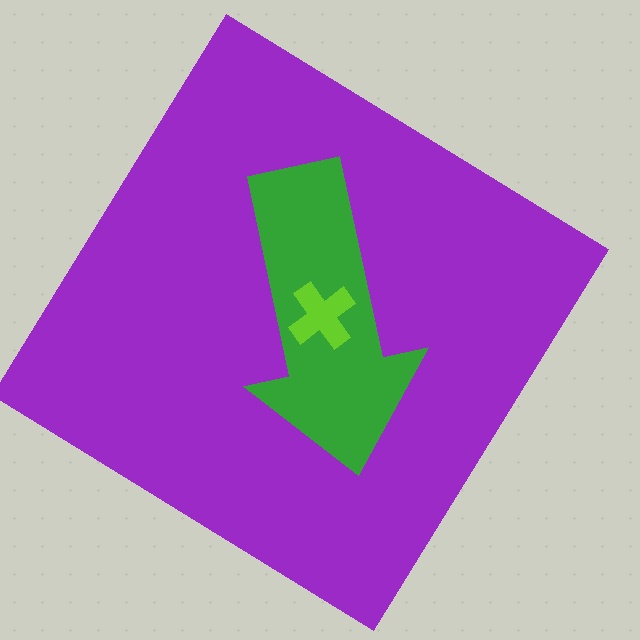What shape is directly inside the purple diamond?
The green arrow.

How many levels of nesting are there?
3.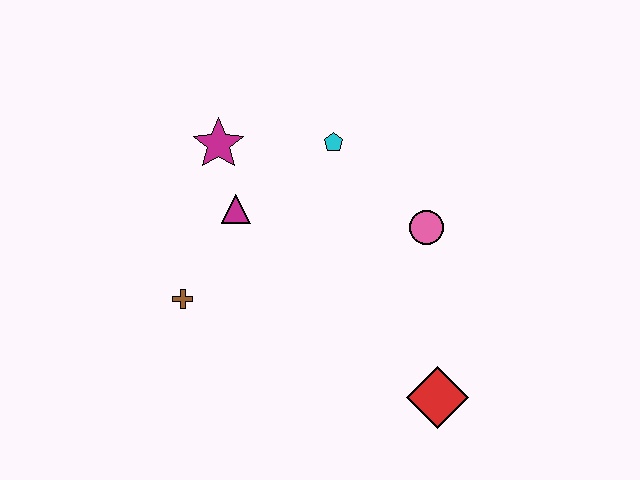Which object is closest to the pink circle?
The cyan pentagon is closest to the pink circle.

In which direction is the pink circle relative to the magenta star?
The pink circle is to the right of the magenta star.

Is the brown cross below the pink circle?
Yes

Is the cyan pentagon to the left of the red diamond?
Yes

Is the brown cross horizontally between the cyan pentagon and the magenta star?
No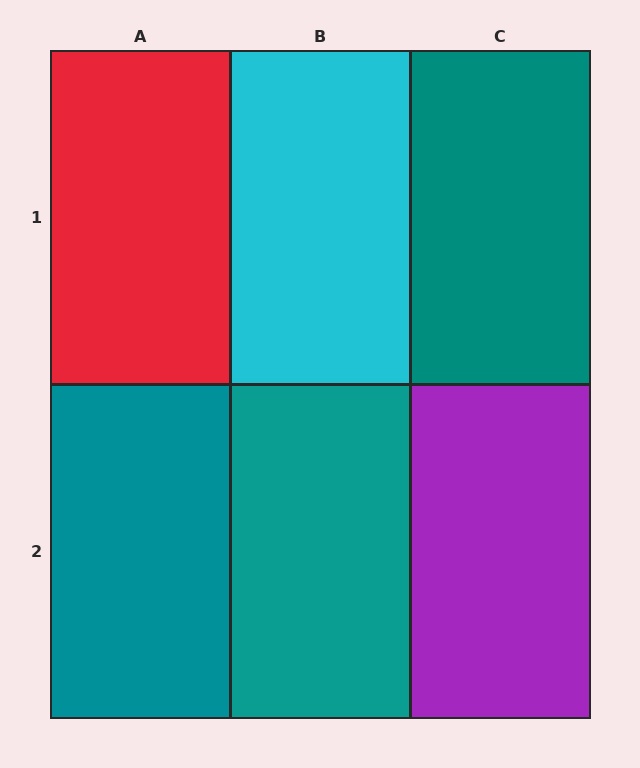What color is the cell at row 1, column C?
Teal.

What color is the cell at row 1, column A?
Red.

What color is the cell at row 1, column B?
Cyan.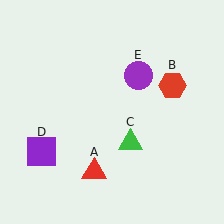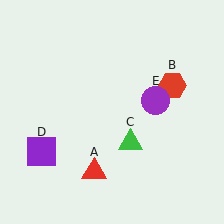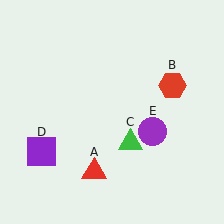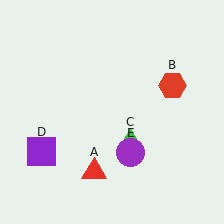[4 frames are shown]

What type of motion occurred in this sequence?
The purple circle (object E) rotated clockwise around the center of the scene.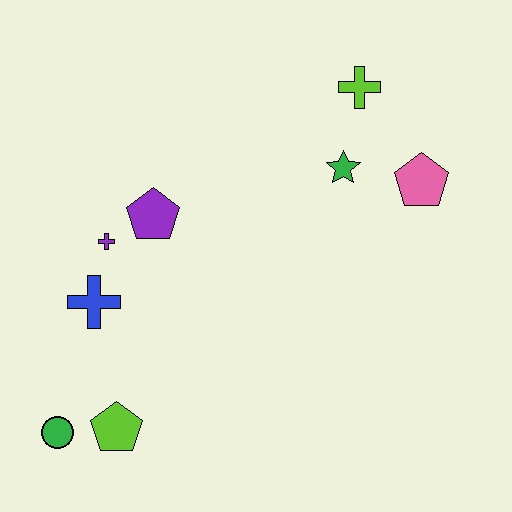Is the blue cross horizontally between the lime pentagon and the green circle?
Yes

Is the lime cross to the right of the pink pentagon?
No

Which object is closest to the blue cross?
The purple cross is closest to the blue cross.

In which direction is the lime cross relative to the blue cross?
The lime cross is to the right of the blue cross.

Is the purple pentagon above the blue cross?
Yes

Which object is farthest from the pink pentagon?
The green circle is farthest from the pink pentagon.